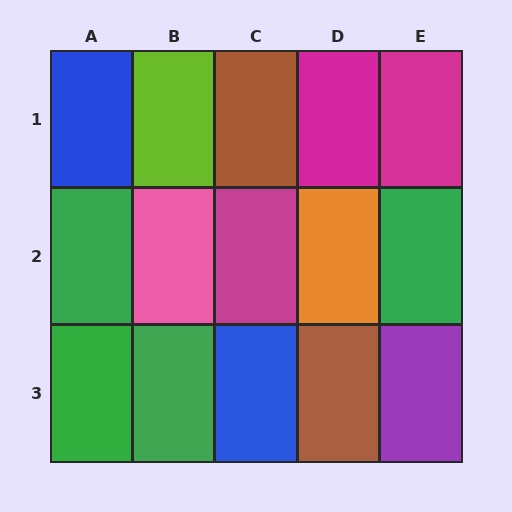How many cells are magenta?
3 cells are magenta.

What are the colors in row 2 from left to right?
Green, pink, magenta, orange, green.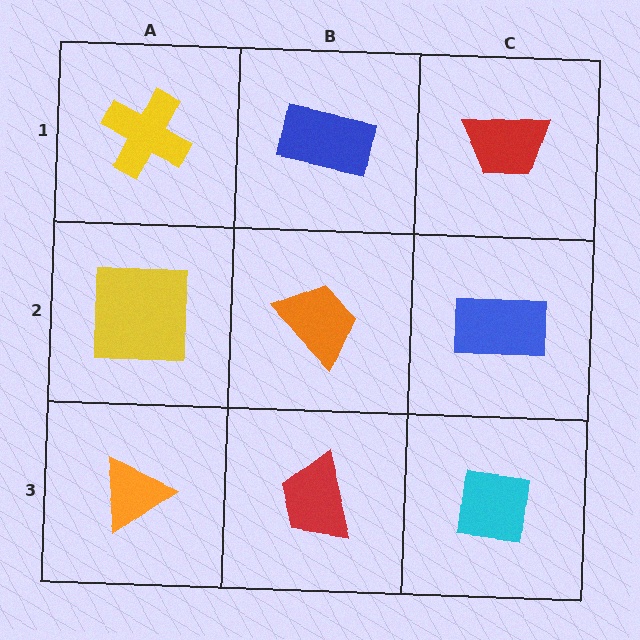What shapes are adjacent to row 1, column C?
A blue rectangle (row 2, column C), a blue rectangle (row 1, column B).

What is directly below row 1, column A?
A yellow square.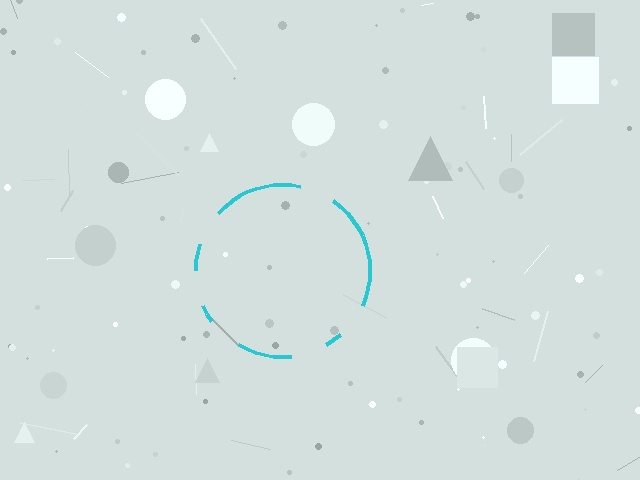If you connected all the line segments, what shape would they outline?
They would outline a circle.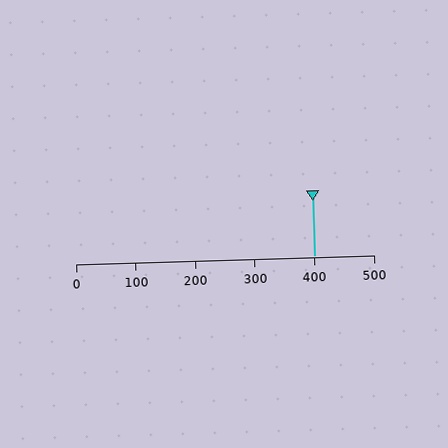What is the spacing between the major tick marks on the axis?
The major ticks are spaced 100 apart.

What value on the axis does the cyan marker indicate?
The marker indicates approximately 400.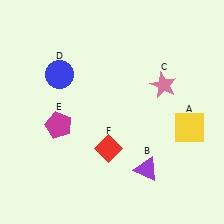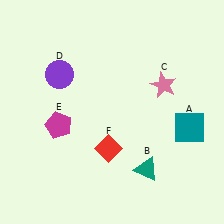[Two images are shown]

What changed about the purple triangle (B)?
In Image 1, B is purple. In Image 2, it changed to teal.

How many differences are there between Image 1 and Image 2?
There are 3 differences between the two images.